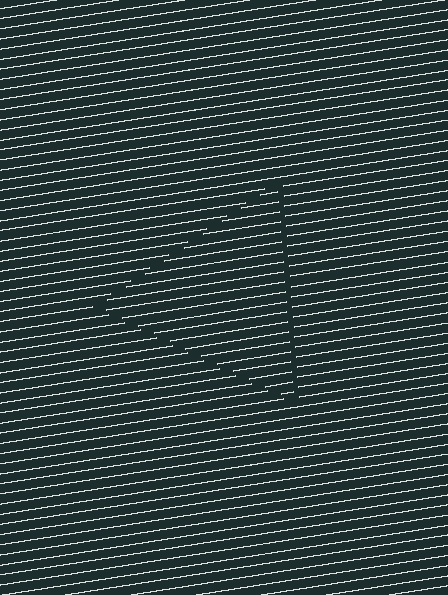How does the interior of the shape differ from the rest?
The interior of the shape contains the same grating, shifted by half a period — the contour is defined by the phase discontinuity where line-ends from the inner and outer gratings abut.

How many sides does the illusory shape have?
3 sides — the line-ends trace a triangle.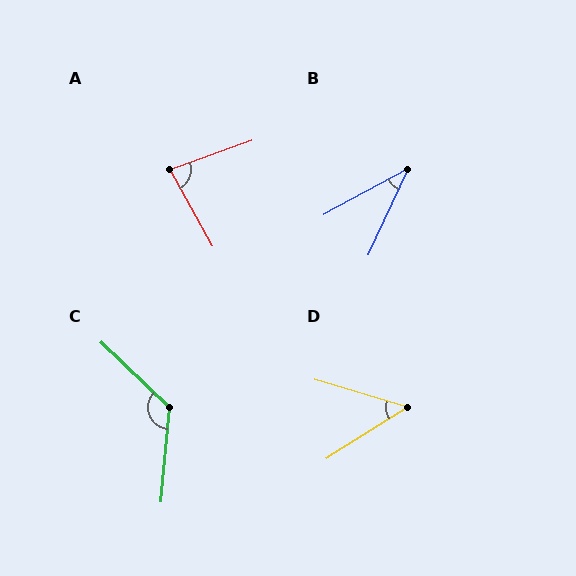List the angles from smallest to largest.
B (37°), D (49°), A (81°), C (129°).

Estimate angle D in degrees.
Approximately 49 degrees.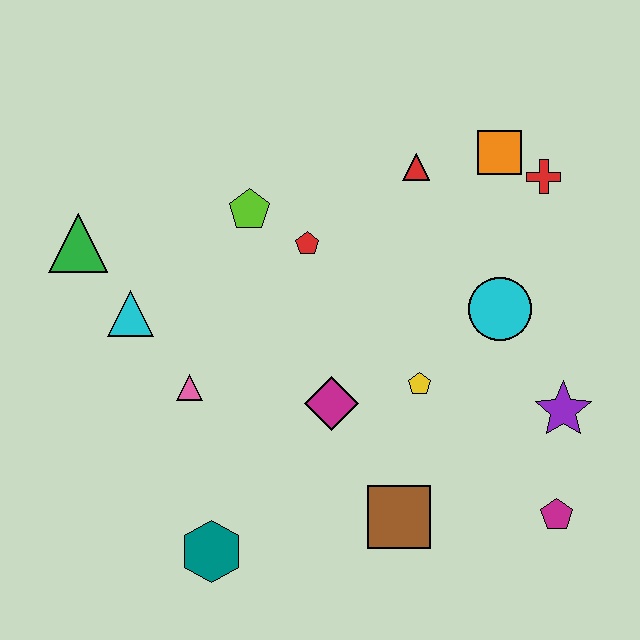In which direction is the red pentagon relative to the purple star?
The red pentagon is to the left of the purple star.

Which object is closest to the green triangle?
The cyan triangle is closest to the green triangle.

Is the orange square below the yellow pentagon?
No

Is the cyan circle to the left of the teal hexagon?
No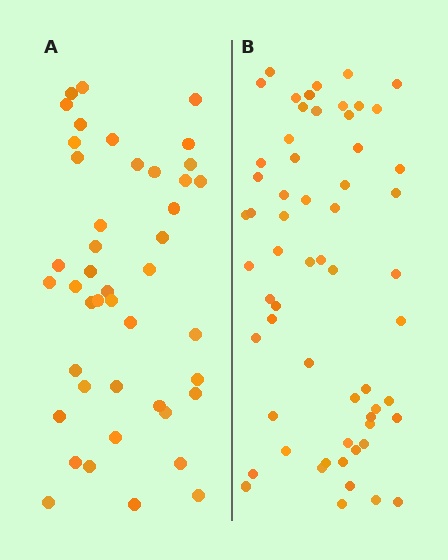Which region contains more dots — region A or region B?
Region B (the right region) has more dots.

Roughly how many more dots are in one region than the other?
Region B has approximately 15 more dots than region A.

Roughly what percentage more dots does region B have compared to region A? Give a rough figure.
About 35% more.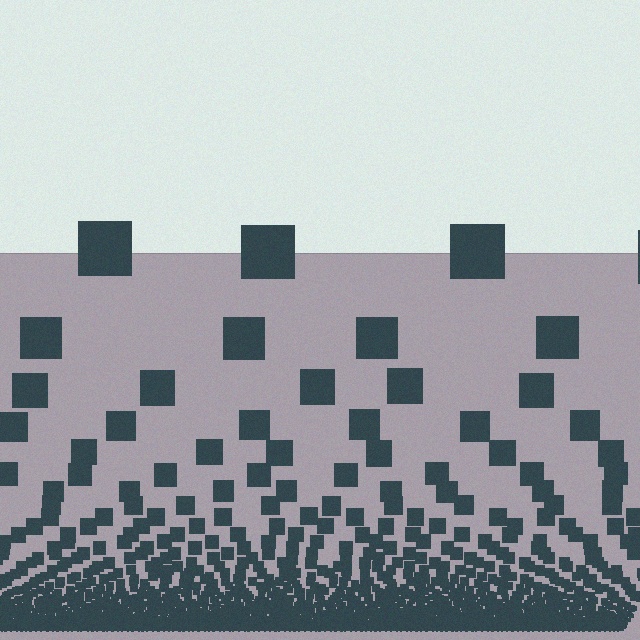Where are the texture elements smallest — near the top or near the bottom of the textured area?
Near the bottom.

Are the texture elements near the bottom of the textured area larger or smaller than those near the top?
Smaller. The gradient is inverted — elements near the bottom are smaller and denser.